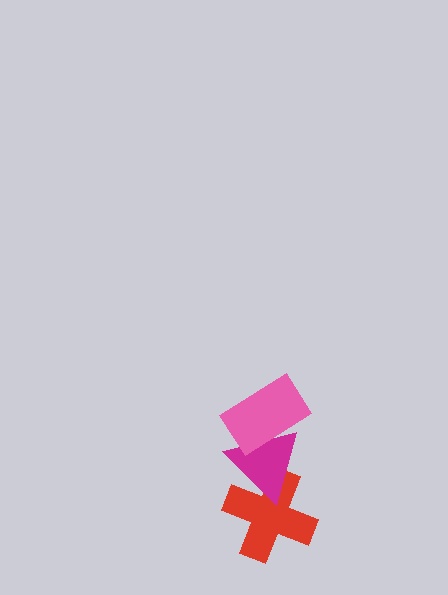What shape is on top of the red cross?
The magenta triangle is on top of the red cross.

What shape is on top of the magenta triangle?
The pink rectangle is on top of the magenta triangle.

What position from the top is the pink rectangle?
The pink rectangle is 1st from the top.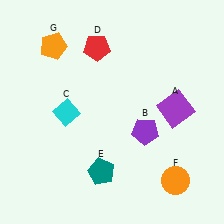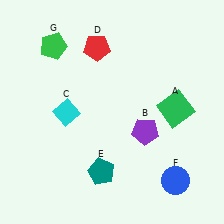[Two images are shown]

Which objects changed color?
A changed from purple to green. F changed from orange to blue. G changed from orange to green.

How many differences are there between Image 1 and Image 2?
There are 3 differences between the two images.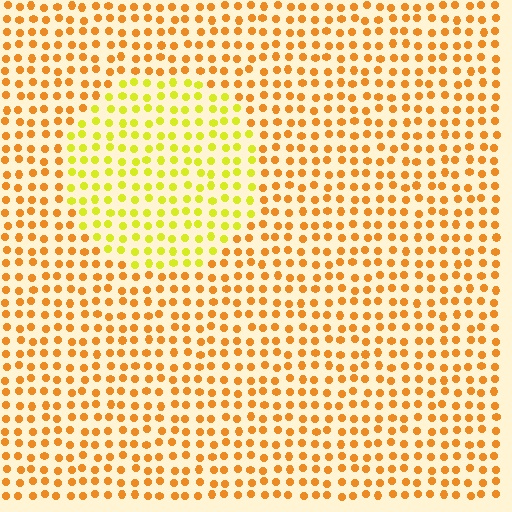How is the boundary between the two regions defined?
The boundary is defined purely by a slight shift in hue (about 36 degrees). Spacing, size, and orientation are identical on both sides.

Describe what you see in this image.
The image is filled with small orange elements in a uniform arrangement. A circle-shaped region is visible where the elements are tinted to a slightly different hue, forming a subtle color boundary.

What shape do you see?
I see a circle.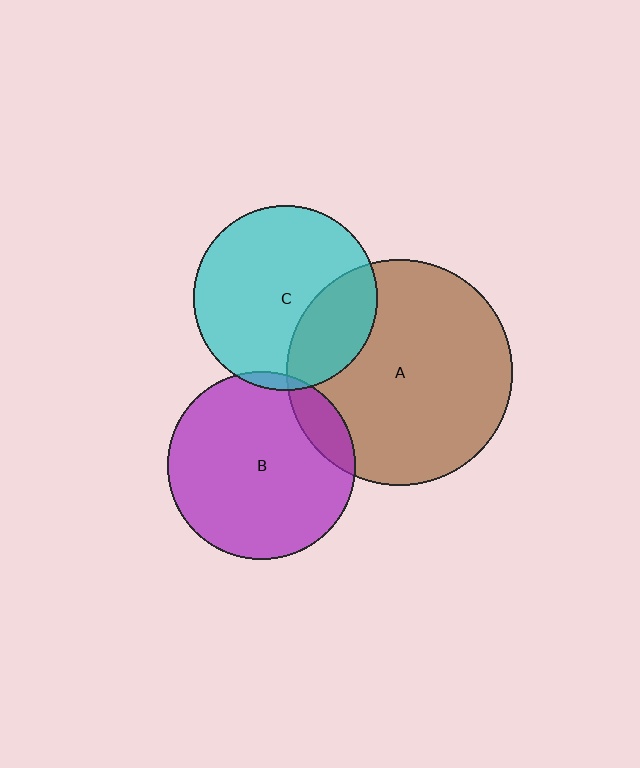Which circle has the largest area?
Circle A (brown).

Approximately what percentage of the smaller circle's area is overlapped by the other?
Approximately 5%.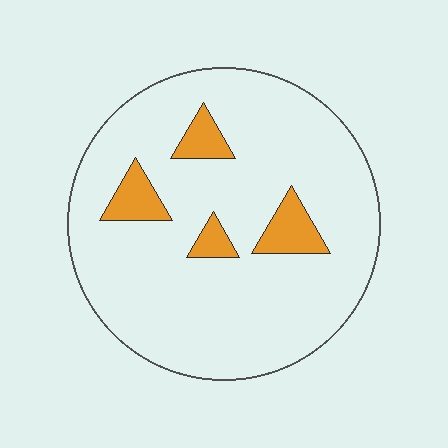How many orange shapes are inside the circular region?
4.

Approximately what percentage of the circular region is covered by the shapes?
Approximately 10%.